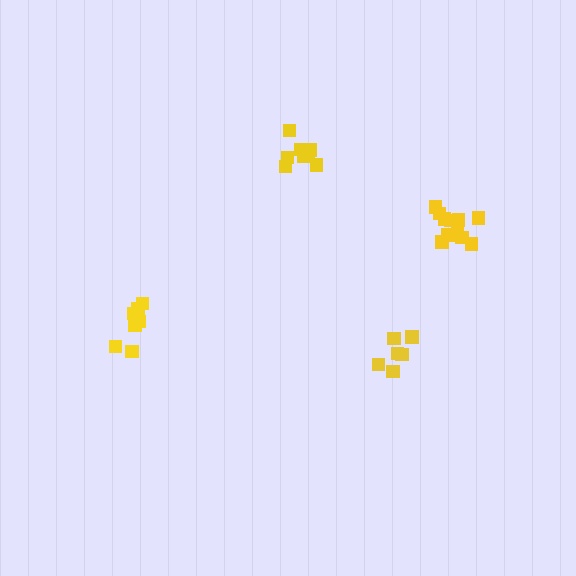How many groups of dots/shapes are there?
There are 4 groups.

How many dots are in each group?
Group 1: 8 dots, Group 2: 6 dots, Group 3: 12 dots, Group 4: 10 dots (36 total).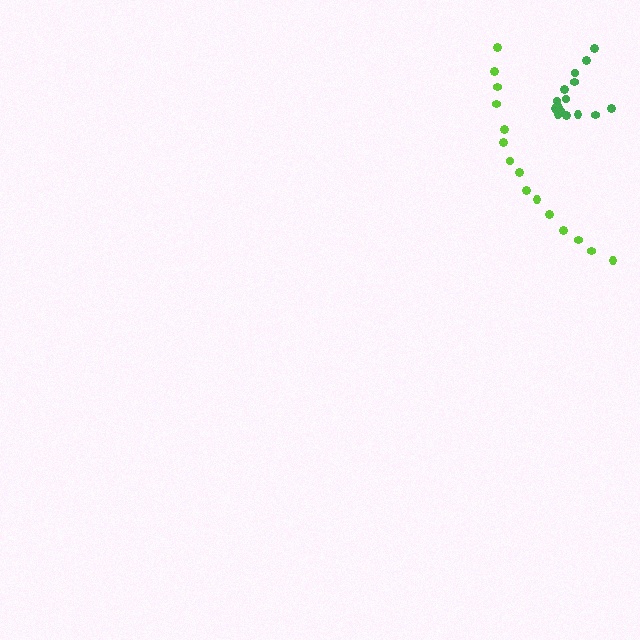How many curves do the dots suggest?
There are 2 distinct paths.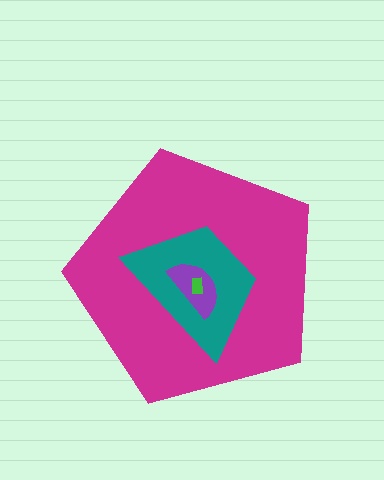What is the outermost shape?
The magenta pentagon.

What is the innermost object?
The green rectangle.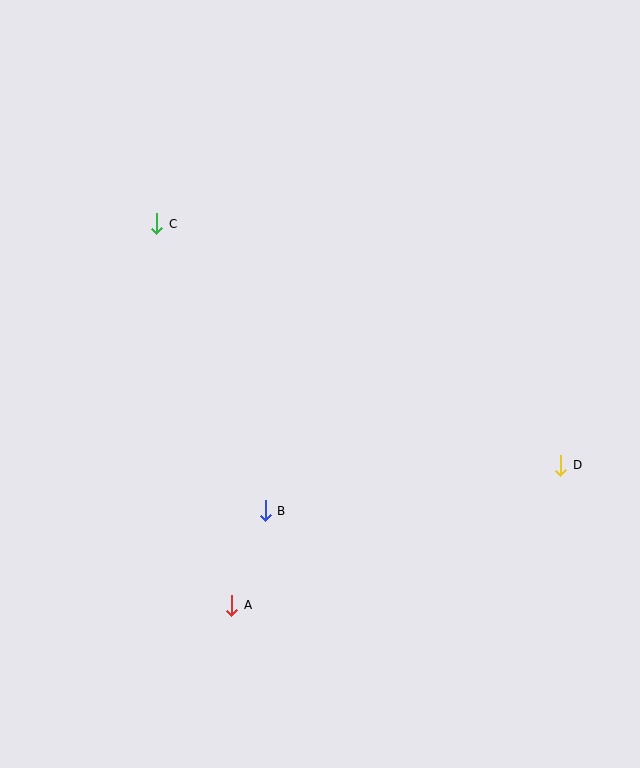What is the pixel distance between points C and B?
The distance between C and B is 307 pixels.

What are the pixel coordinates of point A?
Point A is at (232, 605).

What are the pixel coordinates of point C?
Point C is at (157, 224).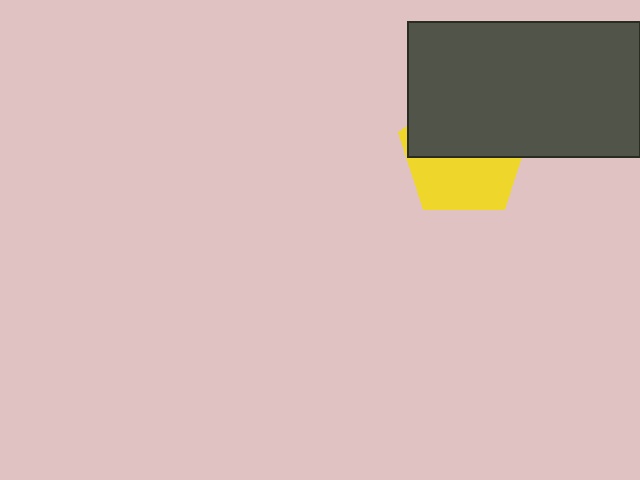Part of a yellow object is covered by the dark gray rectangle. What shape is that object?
It is a pentagon.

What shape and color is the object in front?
The object in front is a dark gray rectangle.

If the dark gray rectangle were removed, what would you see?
You would see the complete yellow pentagon.